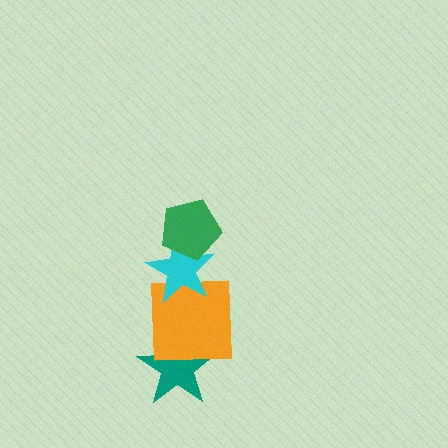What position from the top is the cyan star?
The cyan star is 2nd from the top.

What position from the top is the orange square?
The orange square is 3rd from the top.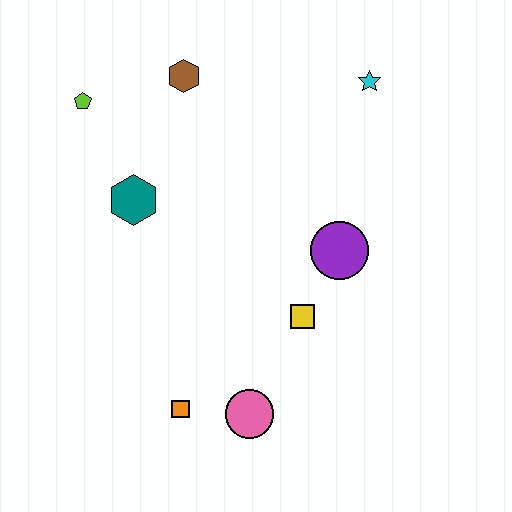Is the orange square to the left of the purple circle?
Yes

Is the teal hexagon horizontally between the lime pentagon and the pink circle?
Yes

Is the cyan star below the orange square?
No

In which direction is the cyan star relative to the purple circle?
The cyan star is above the purple circle.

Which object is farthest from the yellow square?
The lime pentagon is farthest from the yellow square.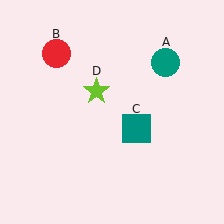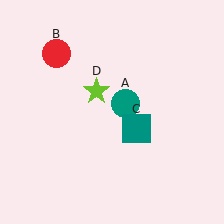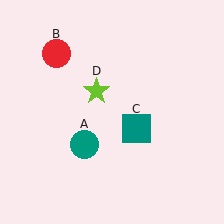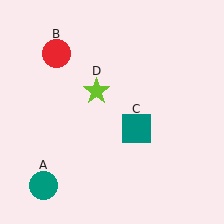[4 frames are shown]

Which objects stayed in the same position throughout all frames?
Red circle (object B) and teal square (object C) and lime star (object D) remained stationary.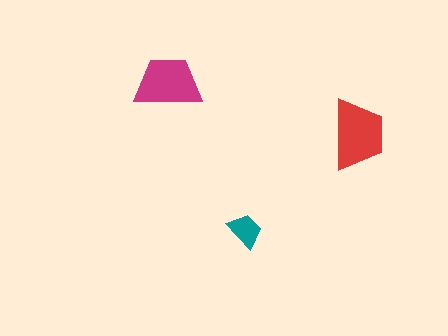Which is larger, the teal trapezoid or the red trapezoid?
The red one.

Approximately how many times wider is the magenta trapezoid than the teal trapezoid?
About 2 times wider.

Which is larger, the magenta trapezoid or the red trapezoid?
The red one.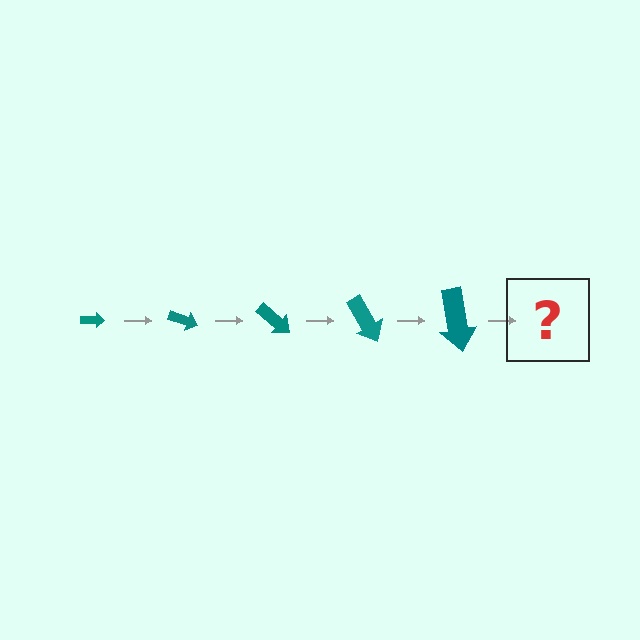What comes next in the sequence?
The next element should be an arrow, larger than the previous one and rotated 100 degrees from the start.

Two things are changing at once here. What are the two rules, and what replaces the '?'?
The two rules are that the arrow grows larger each step and it rotates 20 degrees each step. The '?' should be an arrow, larger than the previous one and rotated 100 degrees from the start.